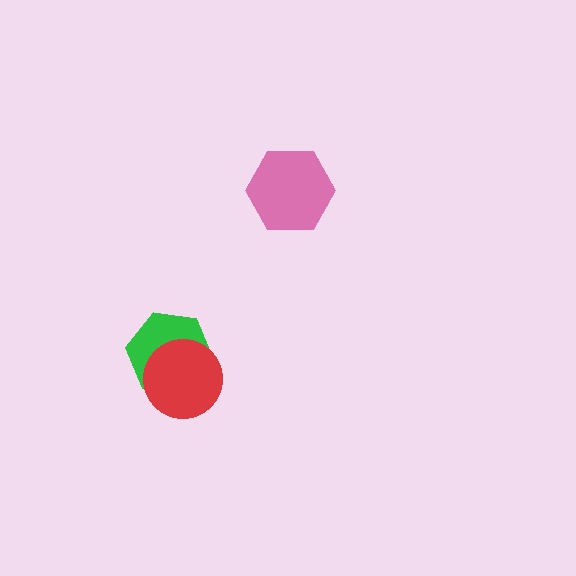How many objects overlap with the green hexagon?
1 object overlaps with the green hexagon.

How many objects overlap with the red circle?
1 object overlaps with the red circle.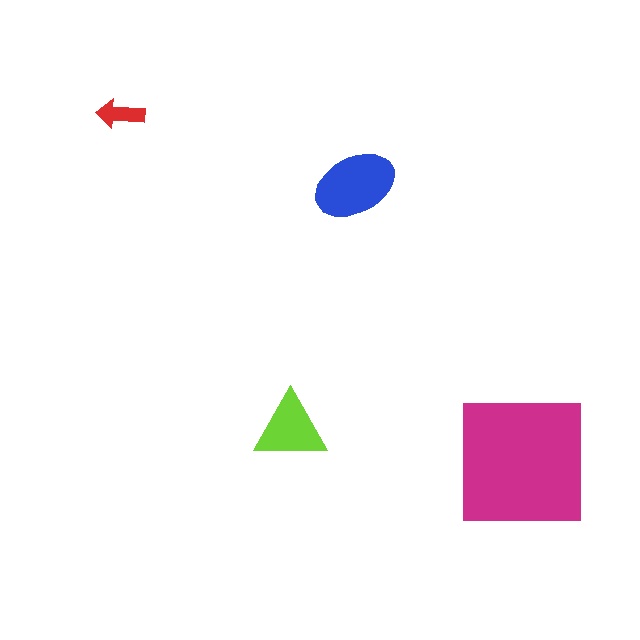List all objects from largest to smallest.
The magenta square, the blue ellipse, the lime triangle, the red arrow.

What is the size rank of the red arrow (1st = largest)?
4th.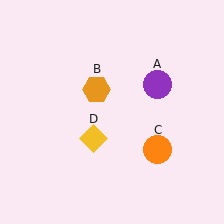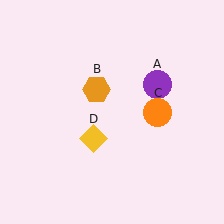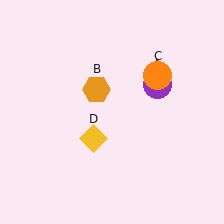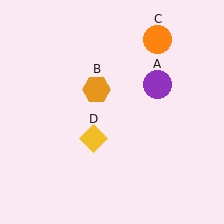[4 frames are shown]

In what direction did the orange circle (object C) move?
The orange circle (object C) moved up.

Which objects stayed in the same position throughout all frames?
Purple circle (object A) and orange hexagon (object B) and yellow diamond (object D) remained stationary.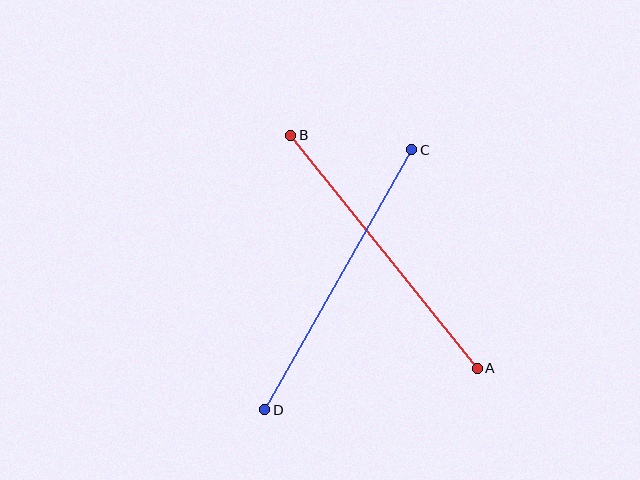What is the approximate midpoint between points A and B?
The midpoint is at approximately (384, 252) pixels.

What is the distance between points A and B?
The distance is approximately 299 pixels.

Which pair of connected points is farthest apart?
Points A and B are farthest apart.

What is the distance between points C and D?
The distance is approximately 298 pixels.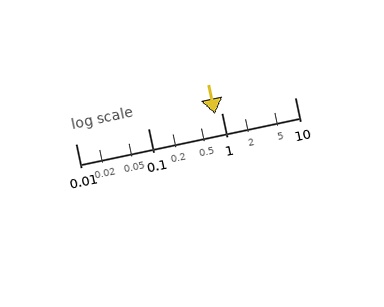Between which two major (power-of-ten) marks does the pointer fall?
The pointer is between 0.1 and 1.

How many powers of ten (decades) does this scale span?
The scale spans 3 decades, from 0.01 to 10.